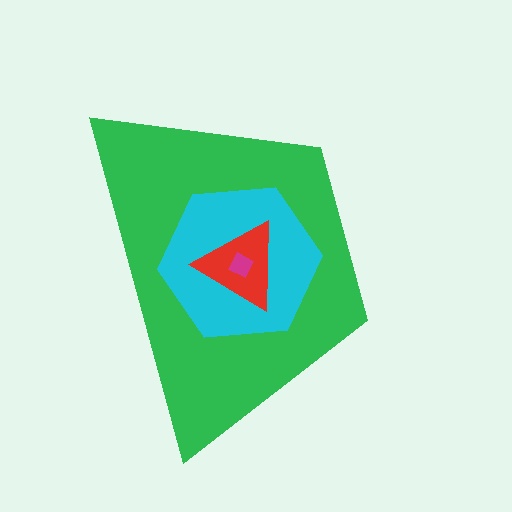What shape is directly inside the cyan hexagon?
The red triangle.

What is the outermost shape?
The green trapezoid.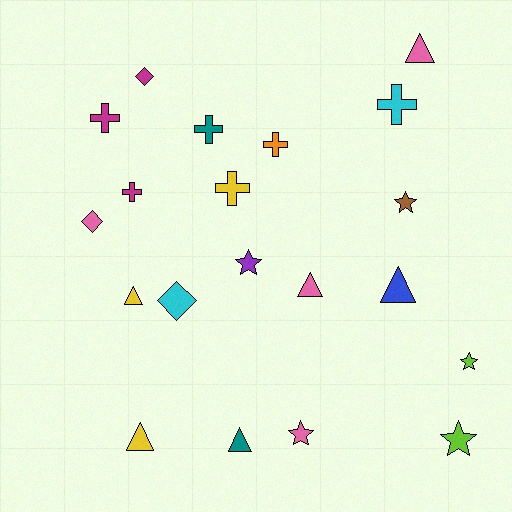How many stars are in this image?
There are 5 stars.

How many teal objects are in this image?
There are 2 teal objects.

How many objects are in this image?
There are 20 objects.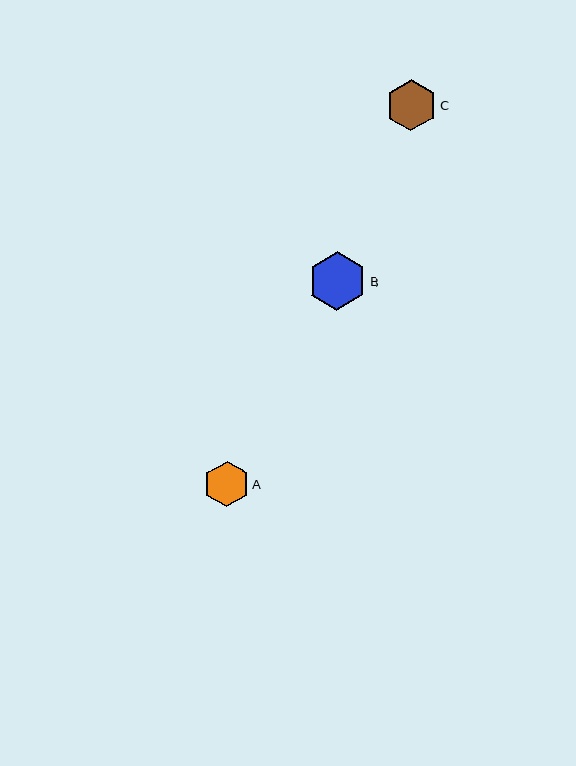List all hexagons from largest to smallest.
From largest to smallest: B, C, A.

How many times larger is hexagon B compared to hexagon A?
Hexagon B is approximately 1.3 times the size of hexagon A.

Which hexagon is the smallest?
Hexagon A is the smallest with a size of approximately 45 pixels.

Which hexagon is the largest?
Hexagon B is the largest with a size of approximately 59 pixels.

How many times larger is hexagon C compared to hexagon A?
Hexagon C is approximately 1.1 times the size of hexagon A.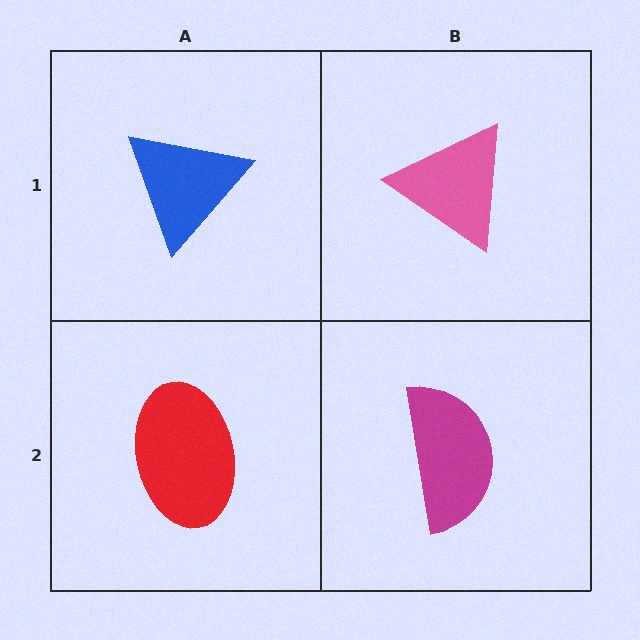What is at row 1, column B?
A pink triangle.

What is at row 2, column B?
A magenta semicircle.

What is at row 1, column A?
A blue triangle.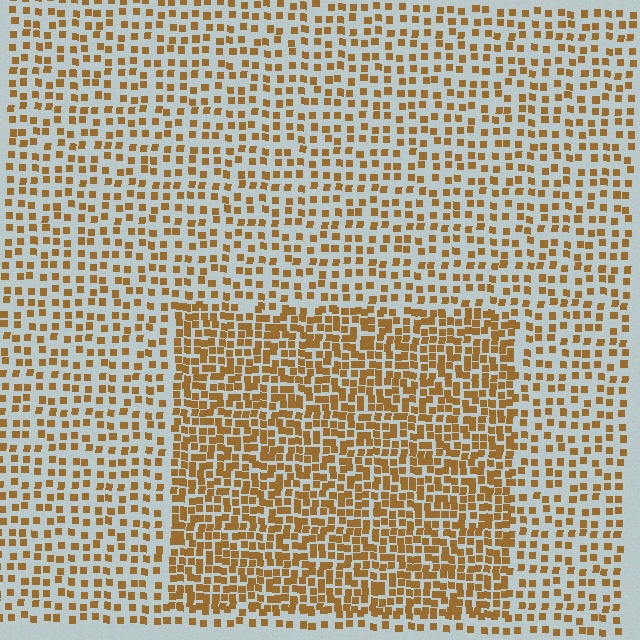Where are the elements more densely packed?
The elements are more densely packed inside the rectangle boundary.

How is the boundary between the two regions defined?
The boundary is defined by a change in element density (approximately 1.9x ratio). All elements are the same color, size, and shape.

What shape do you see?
I see a rectangle.